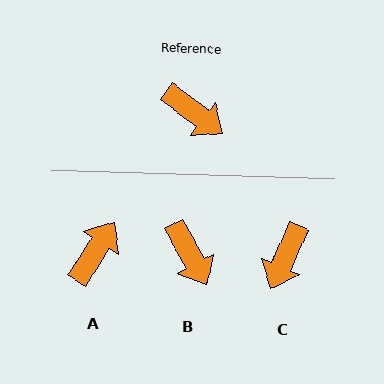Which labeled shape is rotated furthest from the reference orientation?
A, about 95 degrees away.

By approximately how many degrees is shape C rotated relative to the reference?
Approximately 77 degrees clockwise.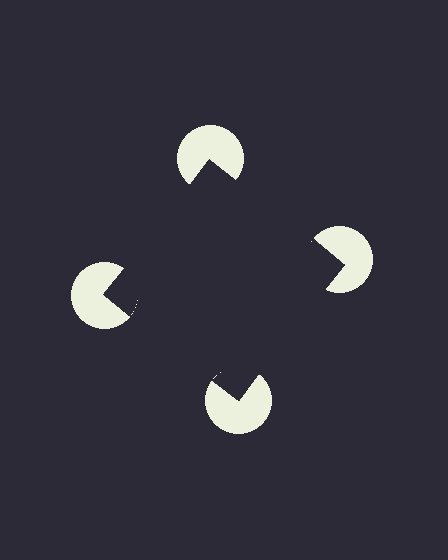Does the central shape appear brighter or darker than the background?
It typically appears slightly darker than the background, even though no actual brightness change is drawn.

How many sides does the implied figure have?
4 sides.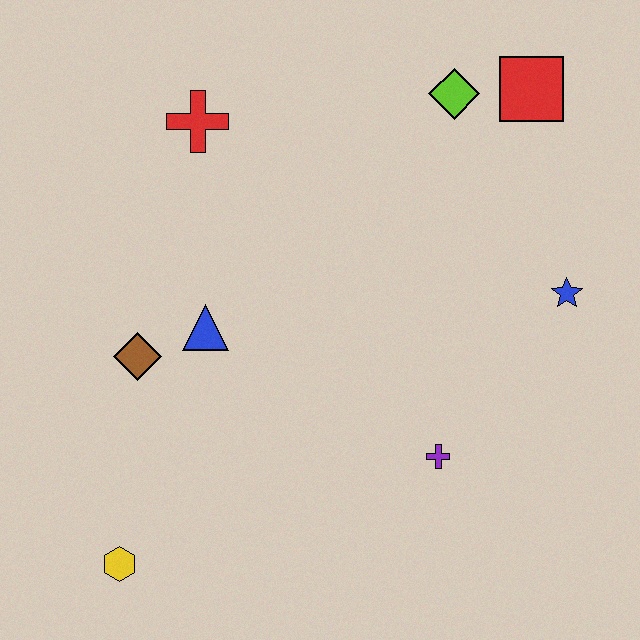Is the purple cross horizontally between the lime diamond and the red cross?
Yes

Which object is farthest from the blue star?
The yellow hexagon is farthest from the blue star.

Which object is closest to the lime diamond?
The red square is closest to the lime diamond.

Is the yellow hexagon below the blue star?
Yes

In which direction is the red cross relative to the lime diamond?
The red cross is to the left of the lime diamond.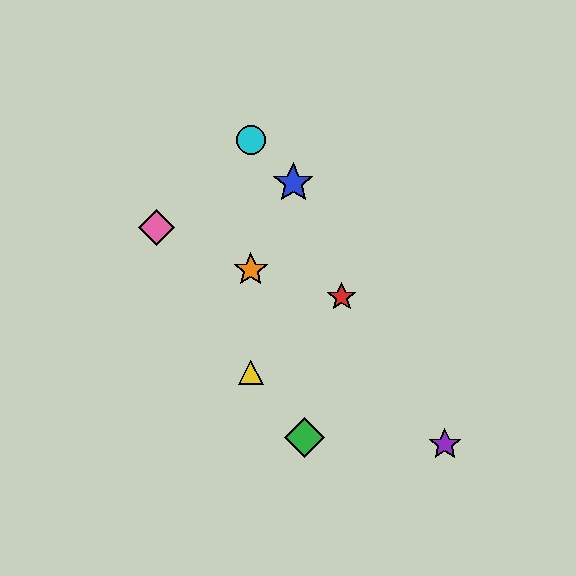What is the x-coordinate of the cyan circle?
The cyan circle is at x≈251.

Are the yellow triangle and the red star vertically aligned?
No, the yellow triangle is at x≈251 and the red star is at x≈342.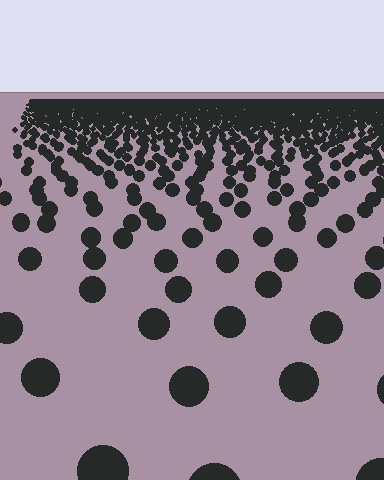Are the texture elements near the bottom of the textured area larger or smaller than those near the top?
Larger. Near the bottom, elements are closer to the viewer and appear at a bigger on-screen size.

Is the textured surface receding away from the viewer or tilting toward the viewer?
The surface is receding away from the viewer. Texture elements get smaller and denser toward the top.